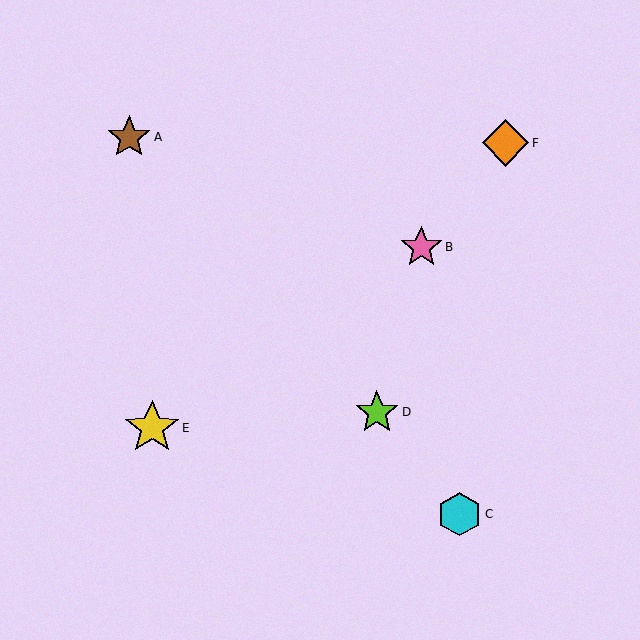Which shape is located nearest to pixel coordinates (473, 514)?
The cyan hexagon (labeled C) at (460, 514) is nearest to that location.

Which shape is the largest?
The yellow star (labeled E) is the largest.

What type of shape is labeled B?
Shape B is a pink star.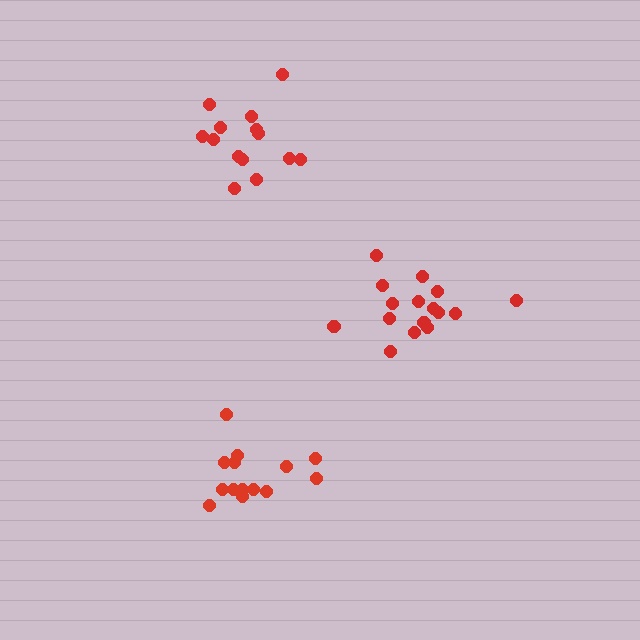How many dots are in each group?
Group 1: 14 dots, Group 2: 14 dots, Group 3: 16 dots (44 total).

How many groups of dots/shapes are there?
There are 3 groups.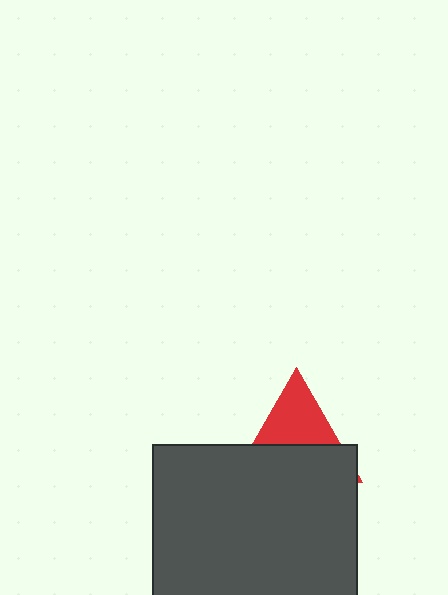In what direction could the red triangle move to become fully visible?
The red triangle could move up. That would shift it out from behind the dark gray square entirely.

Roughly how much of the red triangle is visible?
A small part of it is visible (roughly 44%).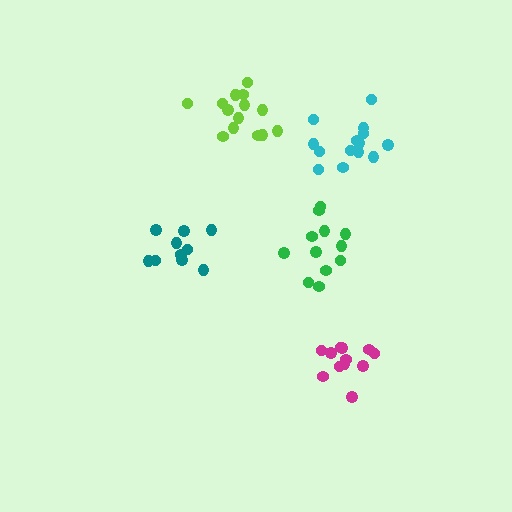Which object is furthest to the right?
The cyan cluster is rightmost.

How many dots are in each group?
Group 1: 12 dots, Group 2: 14 dots, Group 3: 12 dots, Group 4: 14 dots, Group 5: 10 dots (62 total).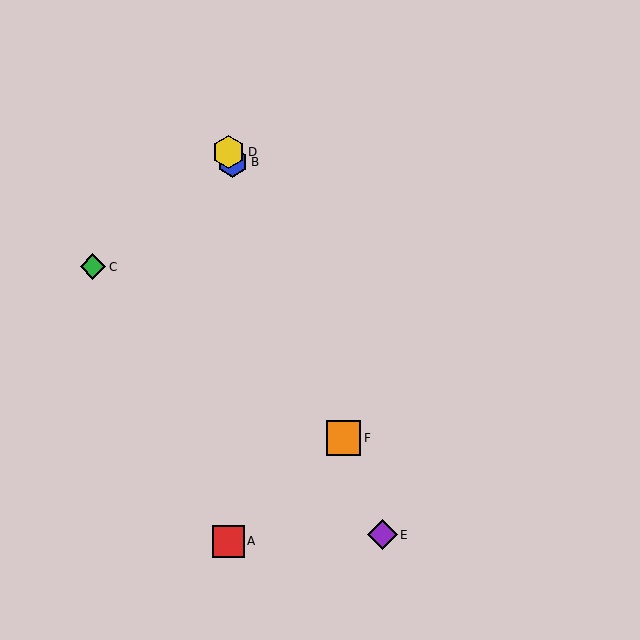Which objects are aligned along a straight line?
Objects B, D, E, F are aligned along a straight line.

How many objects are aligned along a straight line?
4 objects (B, D, E, F) are aligned along a straight line.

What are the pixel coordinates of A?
Object A is at (228, 541).